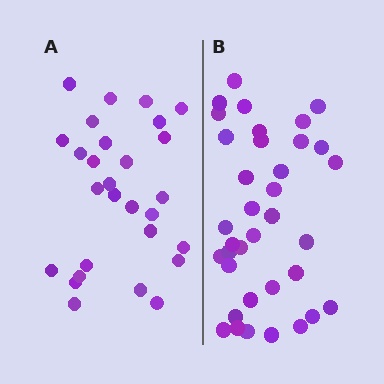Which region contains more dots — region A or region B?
Region B (the right region) has more dots.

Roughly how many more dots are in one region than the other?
Region B has roughly 8 or so more dots than region A.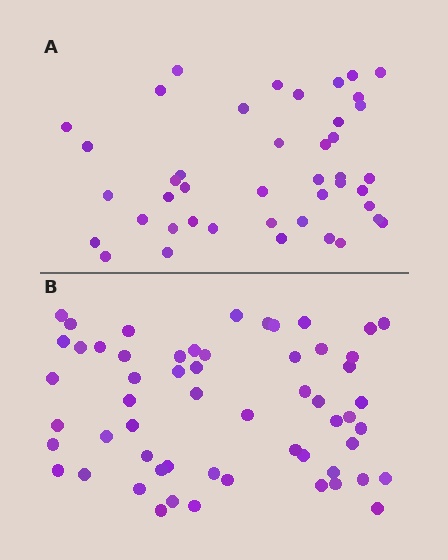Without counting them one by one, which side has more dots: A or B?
Region B (the bottom region) has more dots.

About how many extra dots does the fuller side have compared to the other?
Region B has approximately 15 more dots than region A.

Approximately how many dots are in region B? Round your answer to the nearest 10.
About 60 dots. (The exact count is 57, which rounds to 60.)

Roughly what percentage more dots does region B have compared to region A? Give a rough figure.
About 35% more.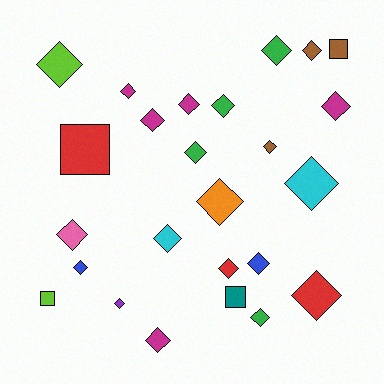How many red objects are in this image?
There are 3 red objects.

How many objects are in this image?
There are 25 objects.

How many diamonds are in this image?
There are 21 diamonds.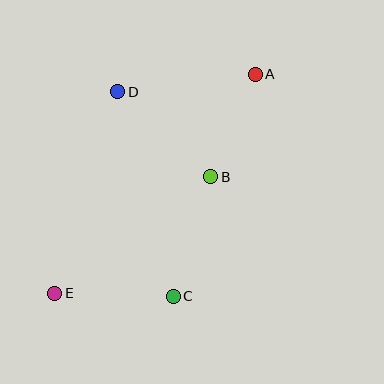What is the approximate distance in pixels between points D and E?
The distance between D and E is approximately 212 pixels.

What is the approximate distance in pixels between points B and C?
The distance between B and C is approximately 125 pixels.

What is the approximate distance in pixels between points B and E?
The distance between B and E is approximately 195 pixels.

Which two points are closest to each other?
Points A and B are closest to each other.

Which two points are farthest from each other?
Points A and E are farthest from each other.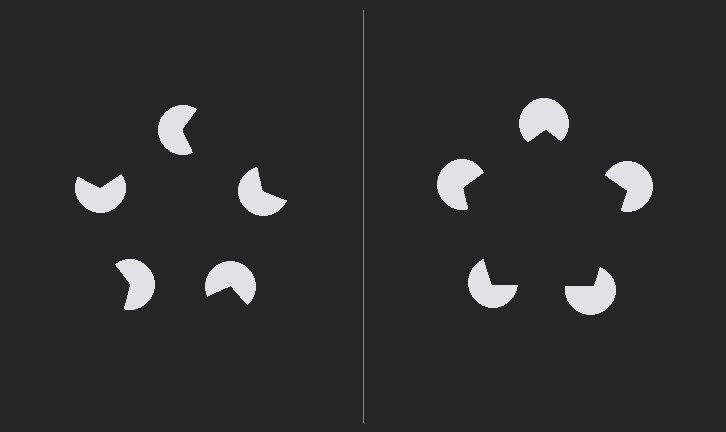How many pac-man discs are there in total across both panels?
10 — 5 on each side.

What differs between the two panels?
The pac-man discs are positioned identically on both sides; only the wedge orientations differ. On the right they align to a pentagon; on the left they are misaligned.